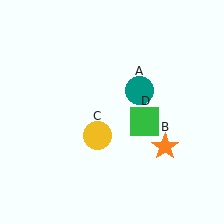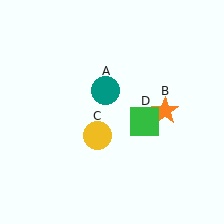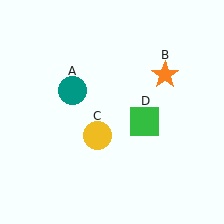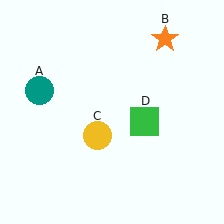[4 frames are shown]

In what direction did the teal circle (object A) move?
The teal circle (object A) moved left.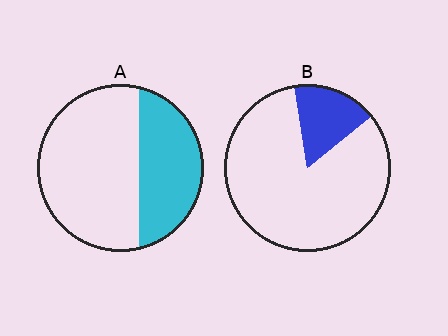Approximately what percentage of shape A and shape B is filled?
A is approximately 35% and B is approximately 15%.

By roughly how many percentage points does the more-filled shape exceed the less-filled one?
By roughly 20 percentage points (A over B).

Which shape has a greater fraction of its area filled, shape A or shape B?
Shape A.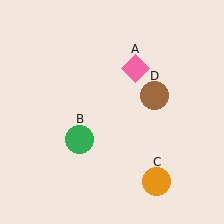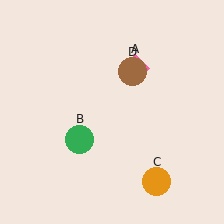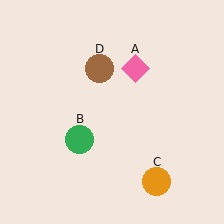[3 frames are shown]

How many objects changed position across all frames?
1 object changed position: brown circle (object D).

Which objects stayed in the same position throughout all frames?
Pink diamond (object A) and green circle (object B) and orange circle (object C) remained stationary.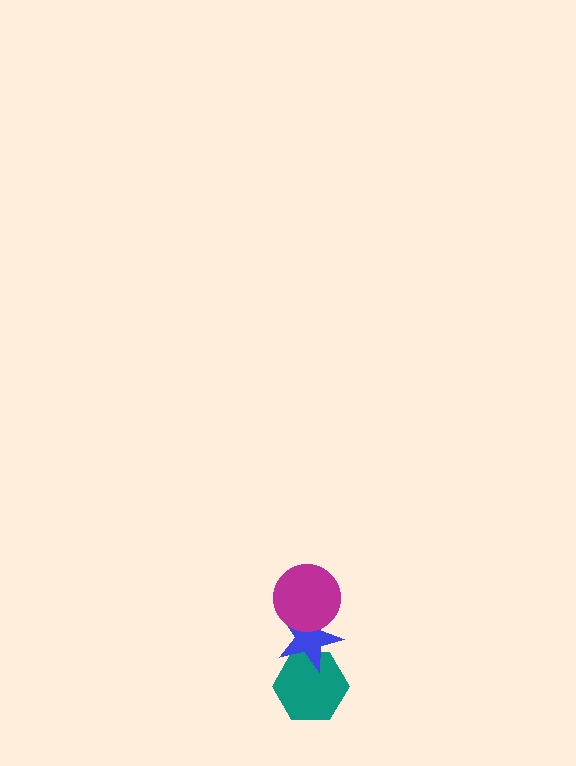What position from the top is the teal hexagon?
The teal hexagon is 3rd from the top.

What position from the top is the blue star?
The blue star is 2nd from the top.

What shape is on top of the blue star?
The magenta circle is on top of the blue star.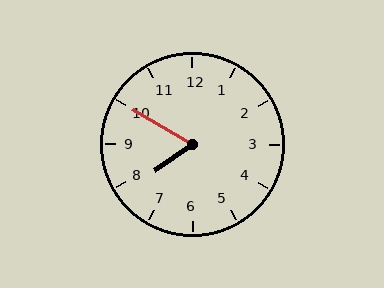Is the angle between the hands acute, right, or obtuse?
It is acute.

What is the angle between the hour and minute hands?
Approximately 65 degrees.